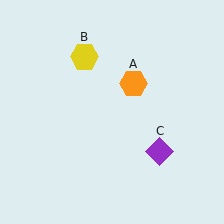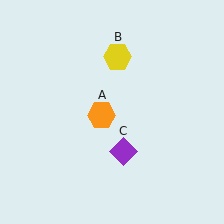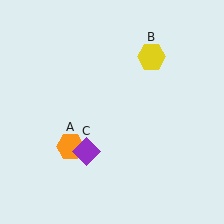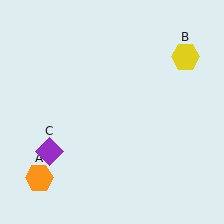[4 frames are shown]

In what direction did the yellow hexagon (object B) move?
The yellow hexagon (object B) moved right.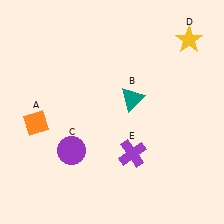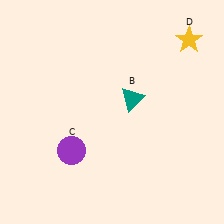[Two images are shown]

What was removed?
The purple cross (E), the orange diamond (A) were removed in Image 2.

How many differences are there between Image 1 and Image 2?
There are 2 differences between the two images.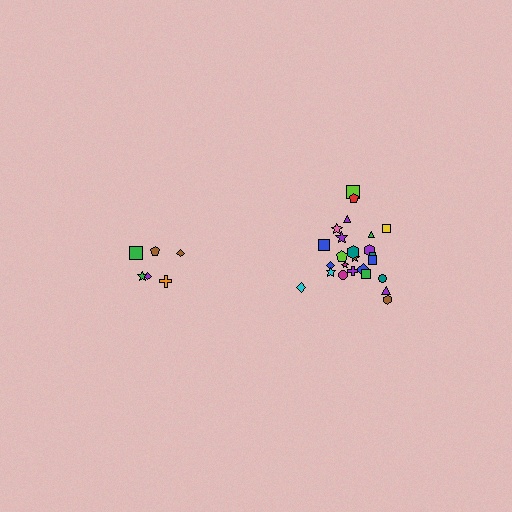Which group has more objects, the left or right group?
The right group.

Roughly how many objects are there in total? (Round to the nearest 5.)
Roughly 30 objects in total.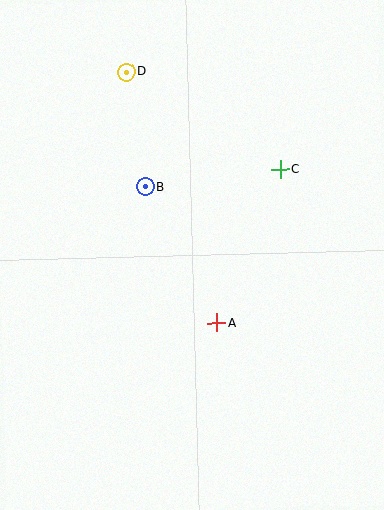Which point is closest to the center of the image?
Point A at (217, 323) is closest to the center.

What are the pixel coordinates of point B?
Point B is at (146, 187).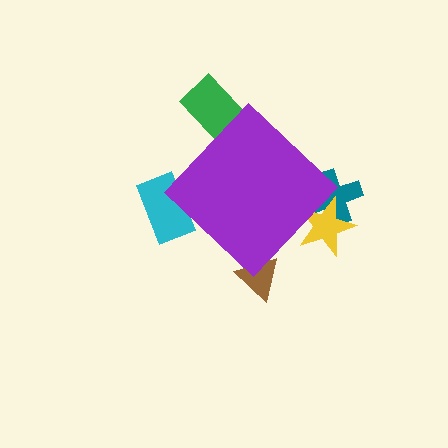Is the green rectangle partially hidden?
Yes, the green rectangle is partially hidden behind the purple diamond.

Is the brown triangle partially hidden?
Yes, the brown triangle is partially hidden behind the purple diamond.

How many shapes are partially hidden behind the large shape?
5 shapes are partially hidden.